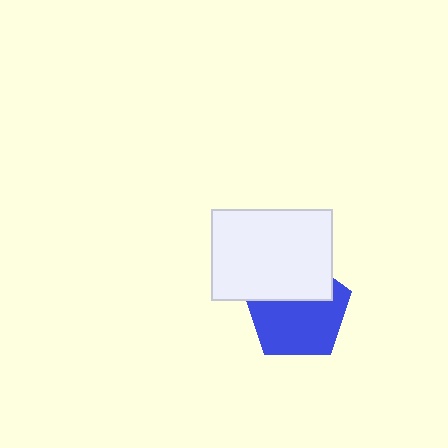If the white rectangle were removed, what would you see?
You would see the complete blue pentagon.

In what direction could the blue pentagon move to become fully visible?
The blue pentagon could move down. That would shift it out from behind the white rectangle entirely.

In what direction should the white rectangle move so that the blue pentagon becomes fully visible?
The white rectangle should move up. That is the shortest direction to clear the overlap and leave the blue pentagon fully visible.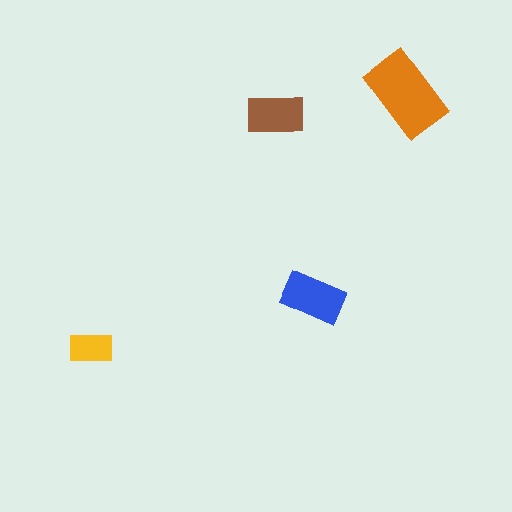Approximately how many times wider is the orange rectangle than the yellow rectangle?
About 2 times wider.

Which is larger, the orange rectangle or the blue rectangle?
The orange one.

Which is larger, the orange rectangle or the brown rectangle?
The orange one.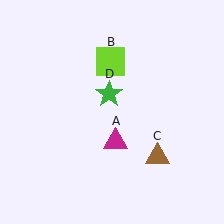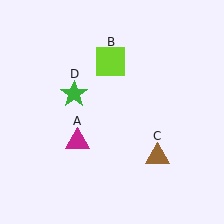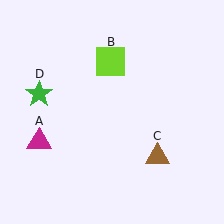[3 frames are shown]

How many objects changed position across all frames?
2 objects changed position: magenta triangle (object A), green star (object D).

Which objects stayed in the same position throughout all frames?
Lime square (object B) and brown triangle (object C) remained stationary.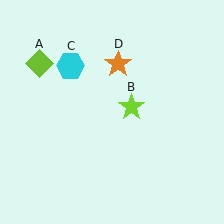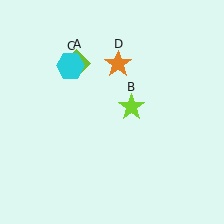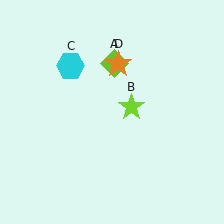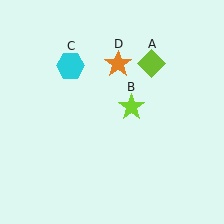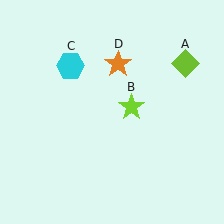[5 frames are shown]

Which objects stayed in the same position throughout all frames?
Lime star (object B) and cyan hexagon (object C) and orange star (object D) remained stationary.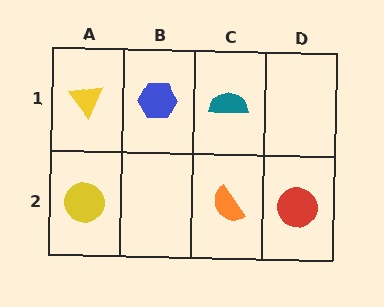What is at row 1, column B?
A blue hexagon.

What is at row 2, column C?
An orange semicircle.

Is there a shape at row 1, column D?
No, that cell is empty.